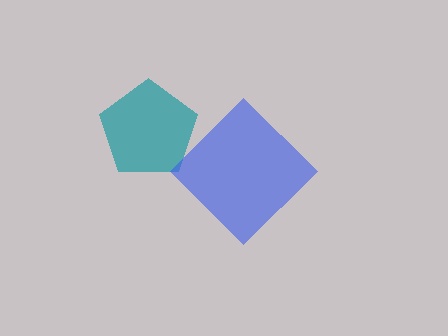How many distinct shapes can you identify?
There are 2 distinct shapes: a teal pentagon, a blue diamond.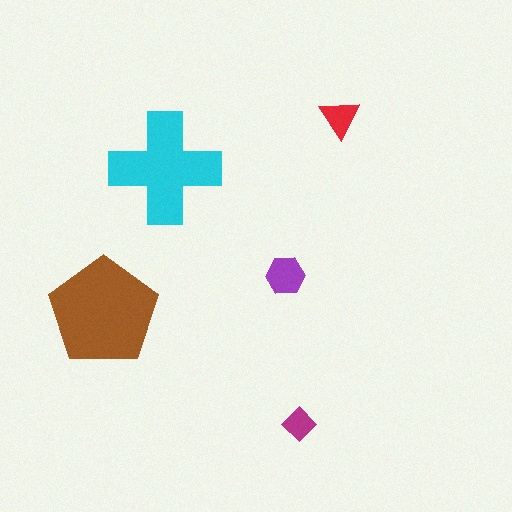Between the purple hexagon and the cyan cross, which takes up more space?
The cyan cross.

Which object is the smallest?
The magenta diamond.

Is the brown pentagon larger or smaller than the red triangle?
Larger.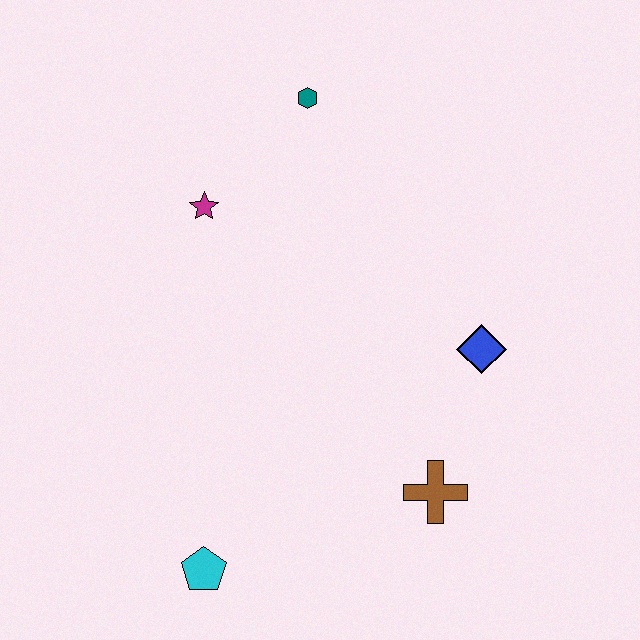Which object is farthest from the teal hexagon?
The cyan pentagon is farthest from the teal hexagon.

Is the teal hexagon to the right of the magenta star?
Yes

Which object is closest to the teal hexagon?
The magenta star is closest to the teal hexagon.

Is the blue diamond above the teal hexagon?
No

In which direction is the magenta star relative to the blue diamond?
The magenta star is to the left of the blue diamond.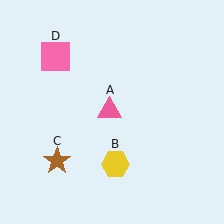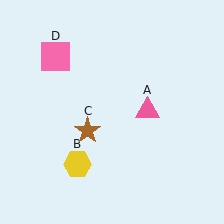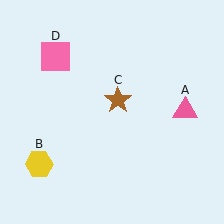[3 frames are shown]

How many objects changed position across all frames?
3 objects changed position: pink triangle (object A), yellow hexagon (object B), brown star (object C).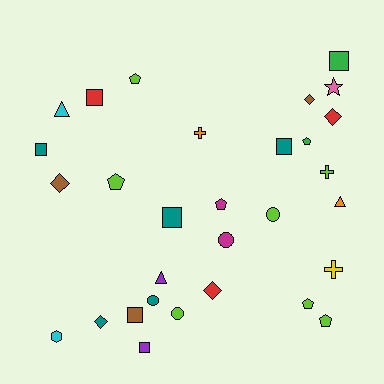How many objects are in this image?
There are 30 objects.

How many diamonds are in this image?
There are 5 diamonds.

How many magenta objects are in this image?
There are 2 magenta objects.